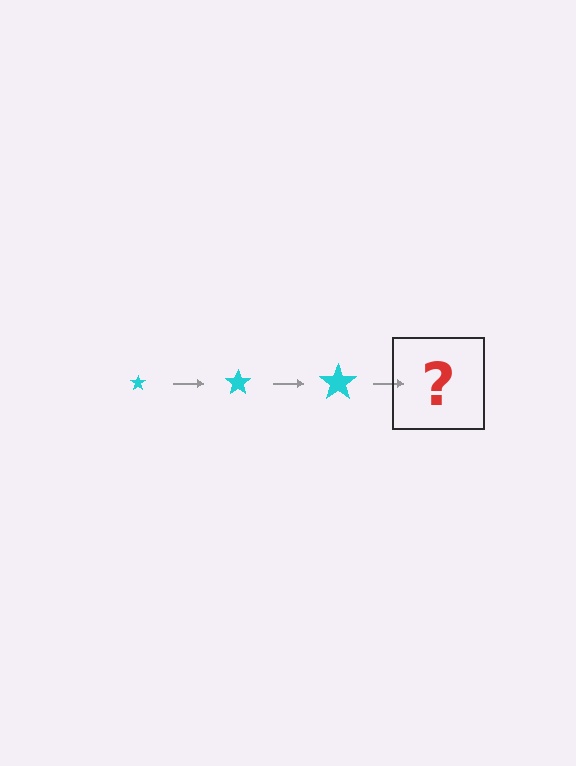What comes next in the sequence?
The next element should be a cyan star, larger than the previous one.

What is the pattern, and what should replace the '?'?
The pattern is that the star gets progressively larger each step. The '?' should be a cyan star, larger than the previous one.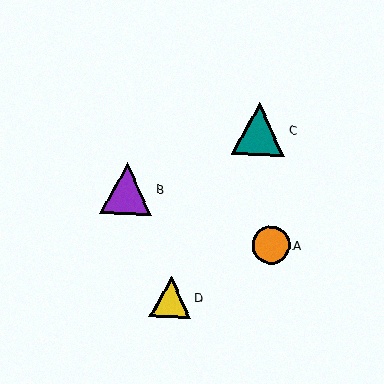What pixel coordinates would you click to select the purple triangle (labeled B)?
Click at (127, 188) to select the purple triangle B.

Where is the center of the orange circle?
The center of the orange circle is at (271, 245).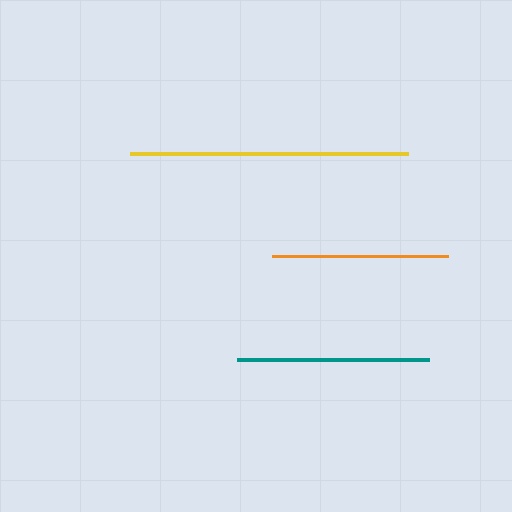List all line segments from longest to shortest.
From longest to shortest: yellow, teal, orange.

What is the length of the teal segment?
The teal segment is approximately 191 pixels long.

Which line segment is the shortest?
The orange line is the shortest at approximately 176 pixels.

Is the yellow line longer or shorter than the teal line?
The yellow line is longer than the teal line.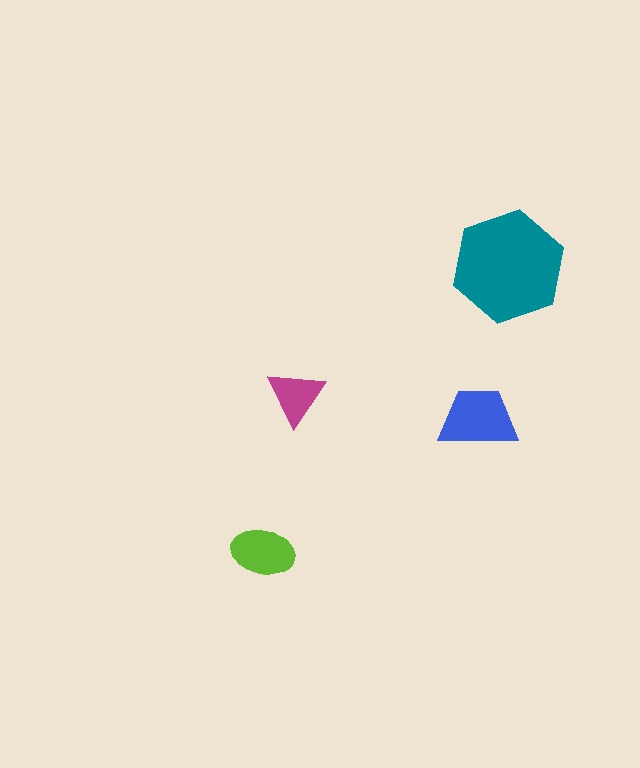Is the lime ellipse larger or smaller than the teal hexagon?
Smaller.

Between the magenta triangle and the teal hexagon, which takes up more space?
The teal hexagon.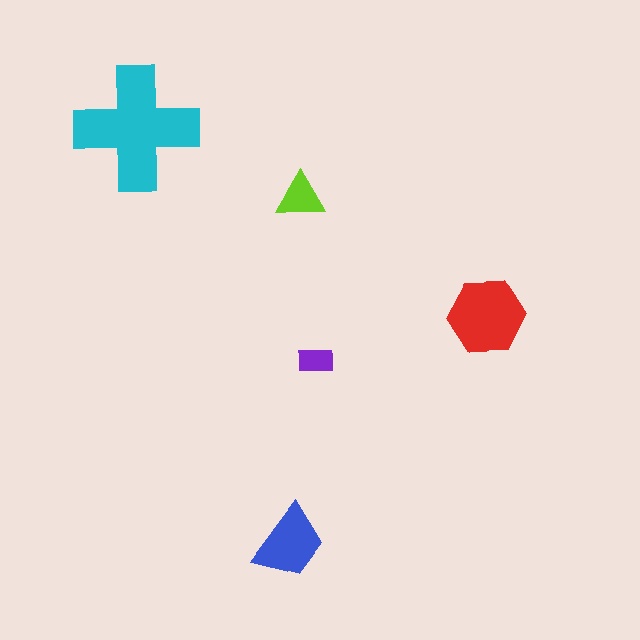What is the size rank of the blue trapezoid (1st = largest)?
3rd.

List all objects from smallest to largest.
The purple rectangle, the lime triangle, the blue trapezoid, the red hexagon, the cyan cross.